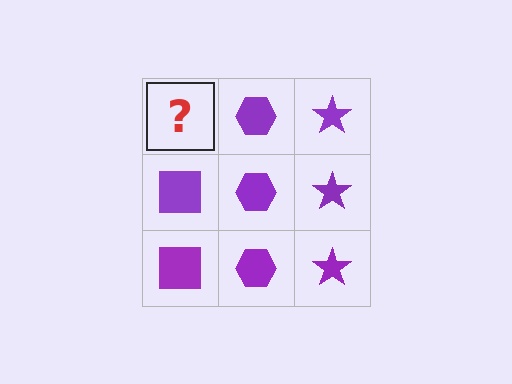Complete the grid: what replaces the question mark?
The question mark should be replaced with a purple square.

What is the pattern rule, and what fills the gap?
The rule is that each column has a consistent shape. The gap should be filled with a purple square.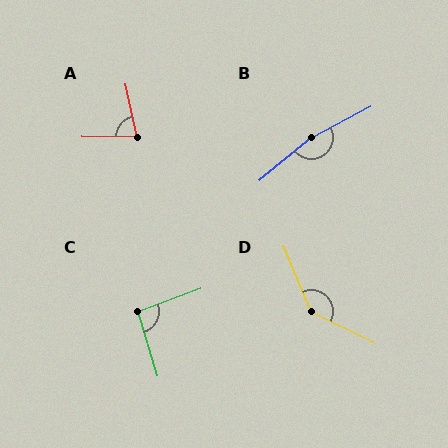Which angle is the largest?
B, at approximately 169 degrees.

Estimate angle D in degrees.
Approximately 140 degrees.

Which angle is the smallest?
A, at approximately 77 degrees.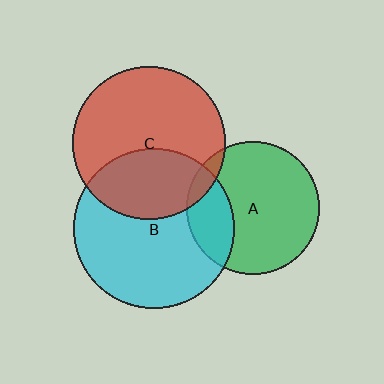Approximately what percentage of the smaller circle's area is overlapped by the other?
Approximately 25%.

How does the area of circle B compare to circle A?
Approximately 1.5 times.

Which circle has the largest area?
Circle B (cyan).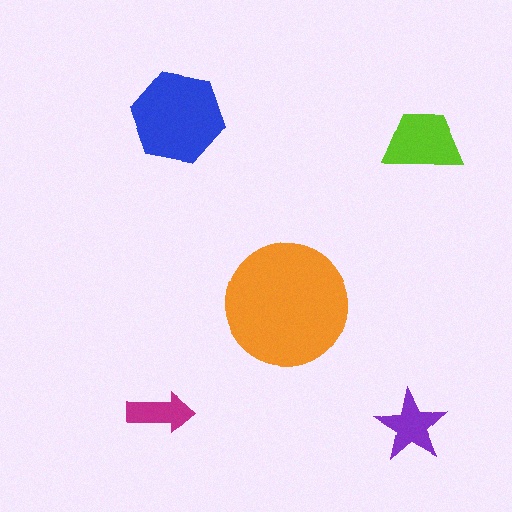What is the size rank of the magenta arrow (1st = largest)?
5th.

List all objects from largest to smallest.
The orange circle, the blue hexagon, the lime trapezoid, the purple star, the magenta arrow.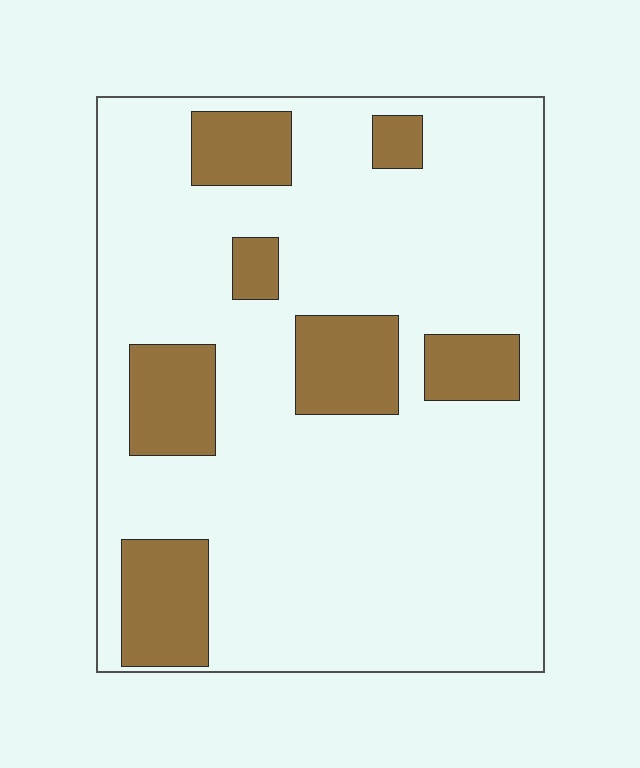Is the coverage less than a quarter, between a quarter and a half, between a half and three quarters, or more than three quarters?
Less than a quarter.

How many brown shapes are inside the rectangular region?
7.